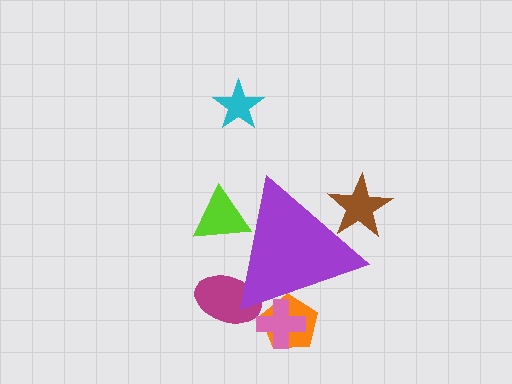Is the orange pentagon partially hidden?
Yes, the orange pentagon is partially hidden behind the purple triangle.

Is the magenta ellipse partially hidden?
Yes, the magenta ellipse is partially hidden behind the purple triangle.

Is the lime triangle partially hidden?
Yes, the lime triangle is partially hidden behind the purple triangle.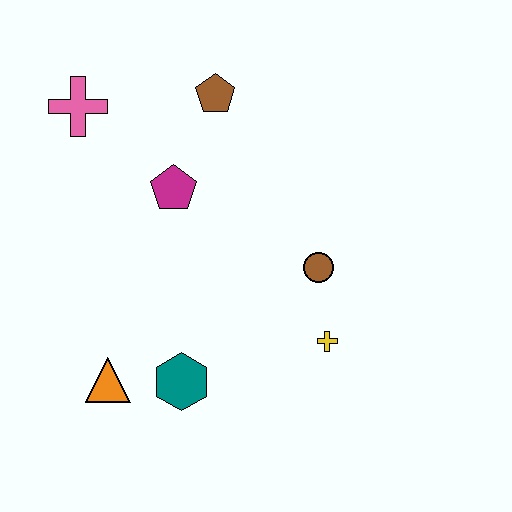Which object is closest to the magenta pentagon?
The brown pentagon is closest to the magenta pentagon.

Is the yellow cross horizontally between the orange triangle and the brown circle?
No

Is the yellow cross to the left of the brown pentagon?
No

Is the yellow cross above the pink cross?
No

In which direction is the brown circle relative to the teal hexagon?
The brown circle is to the right of the teal hexagon.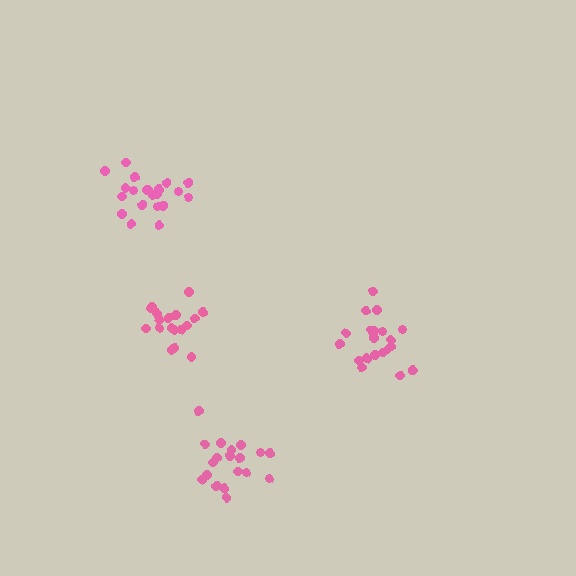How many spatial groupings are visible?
There are 4 spatial groupings.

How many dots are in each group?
Group 1: 19 dots, Group 2: 19 dots, Group 3: 21 dots, Group 4: 21 dots (80 total).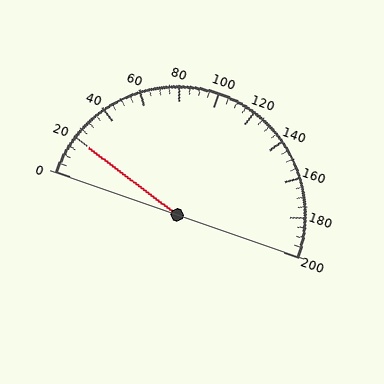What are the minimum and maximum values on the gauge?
The gauge ranges from 0 to 200.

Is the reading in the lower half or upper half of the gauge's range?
The reading is in the lower half of the range (0 to 200).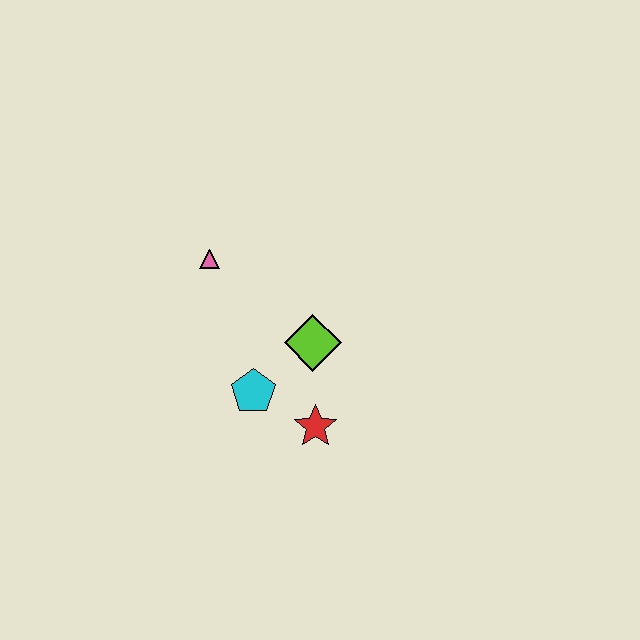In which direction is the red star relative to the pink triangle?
The red star is below the pink triangle.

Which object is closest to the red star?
The cyan pentagon is closest to the red star.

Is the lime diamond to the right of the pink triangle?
Yes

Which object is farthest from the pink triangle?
The red star is farthest from the pink triangle.